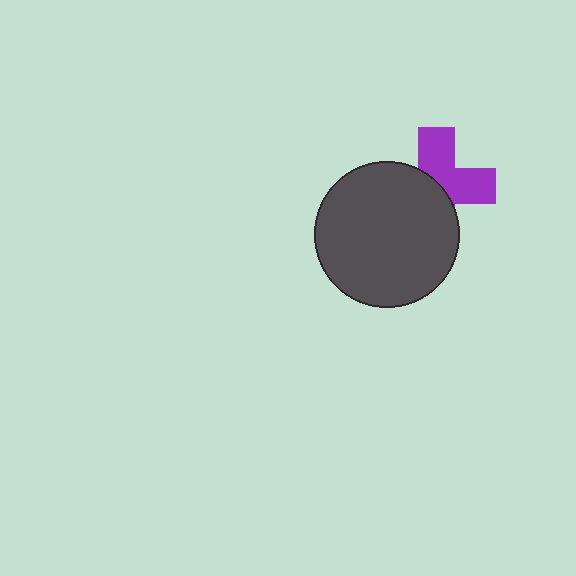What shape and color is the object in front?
The object in front is a dark gray circle.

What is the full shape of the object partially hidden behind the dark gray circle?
The partially hidden object is a purple cross.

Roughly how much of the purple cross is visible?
About half of it is visible (roughly 48%).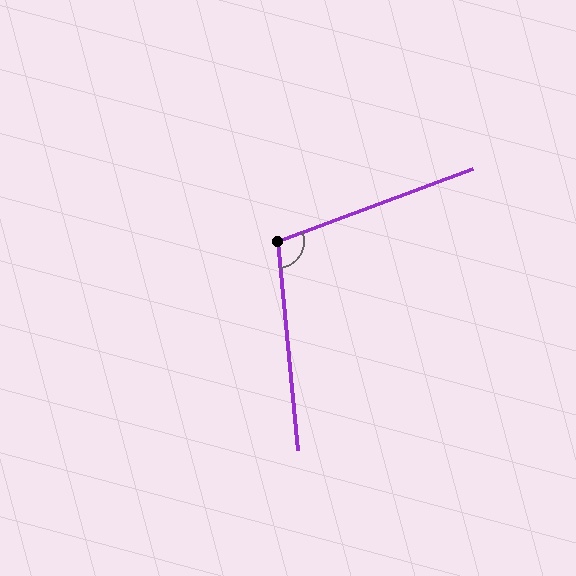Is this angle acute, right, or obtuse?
It is obtuse.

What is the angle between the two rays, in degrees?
Approximately 105 degrees.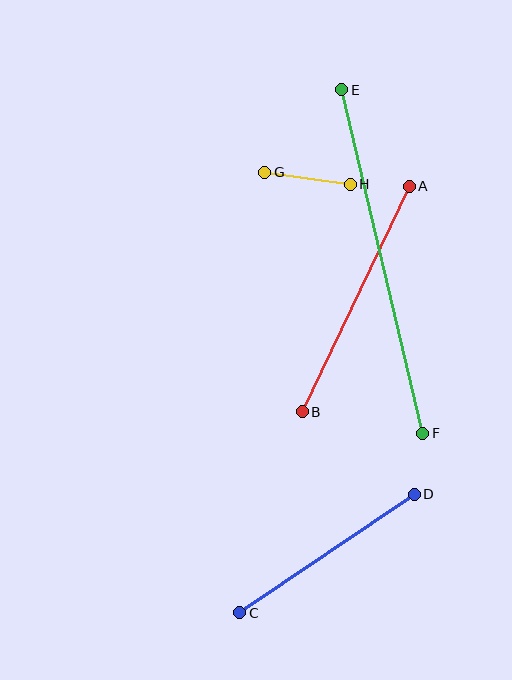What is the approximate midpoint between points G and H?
The midpoint is at approximately (308, 178) pixels.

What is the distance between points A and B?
The distance is approximately 249 pixels.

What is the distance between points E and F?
The distance is approximately 353 pixels.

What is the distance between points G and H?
The distance is approximately 86 pixels.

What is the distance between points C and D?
The distance is approximately 211 pixels.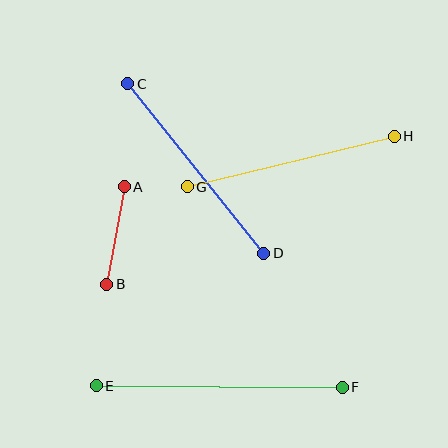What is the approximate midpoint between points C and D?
The midpoint is at approximately (196, 168) pixels.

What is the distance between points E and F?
The distance is approximately 246 pixels.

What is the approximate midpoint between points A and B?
The midpoint is at approximately (115, 235) pixels.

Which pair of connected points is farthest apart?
Points E and F are farthest apart.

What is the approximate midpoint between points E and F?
The midpoint is at approximately (219, 386) pixels.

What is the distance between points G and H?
The distance is approximately 213 pixels.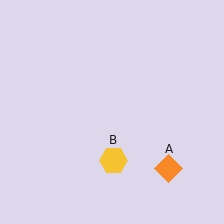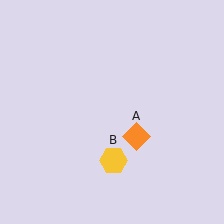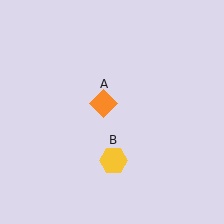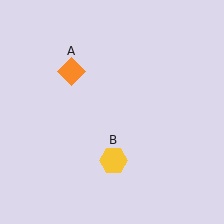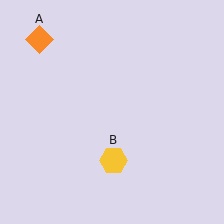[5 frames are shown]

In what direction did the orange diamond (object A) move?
The orange diamond (object A) moved up and to the left.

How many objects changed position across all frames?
1 object changed position: orange diamond (object A).